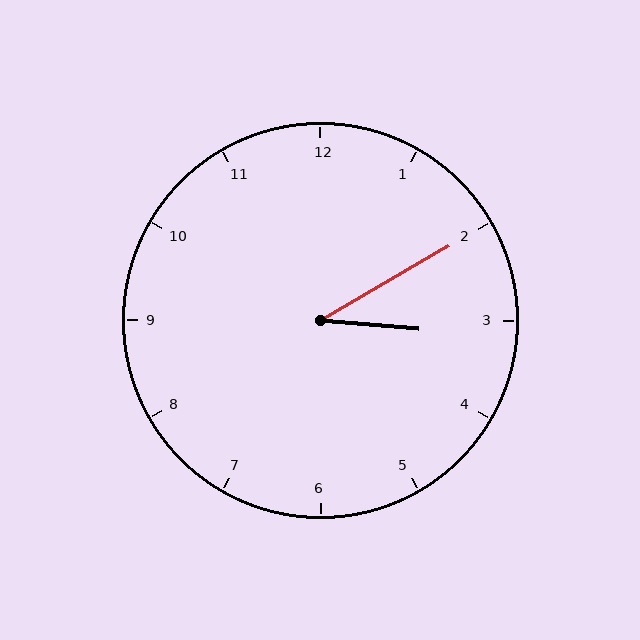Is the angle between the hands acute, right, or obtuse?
It is acute.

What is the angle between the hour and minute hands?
Approximately 35 degrees.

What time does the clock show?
3:10.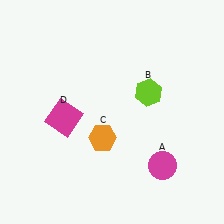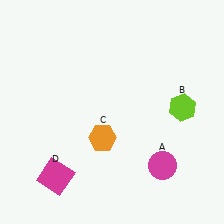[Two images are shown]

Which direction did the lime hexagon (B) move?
The lime hexagon (B) moved right.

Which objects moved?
The objects that moved are: the lime hexagon (B), the magenta square (D).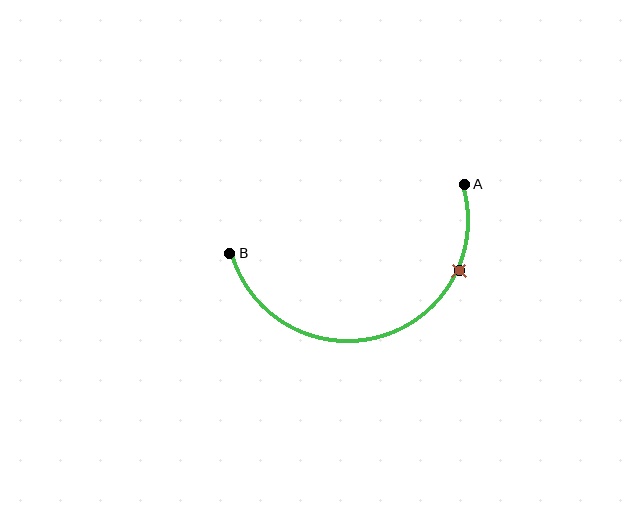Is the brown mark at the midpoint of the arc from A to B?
No. The brown mark lies on the arc but is closer to endpoint A. The arc midpoint would be at the point on the curve equidistant along the arc from both A and B.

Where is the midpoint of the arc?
The arc midpoint is the point on the curve farthest from the straight line joining A and B. It sits below that line.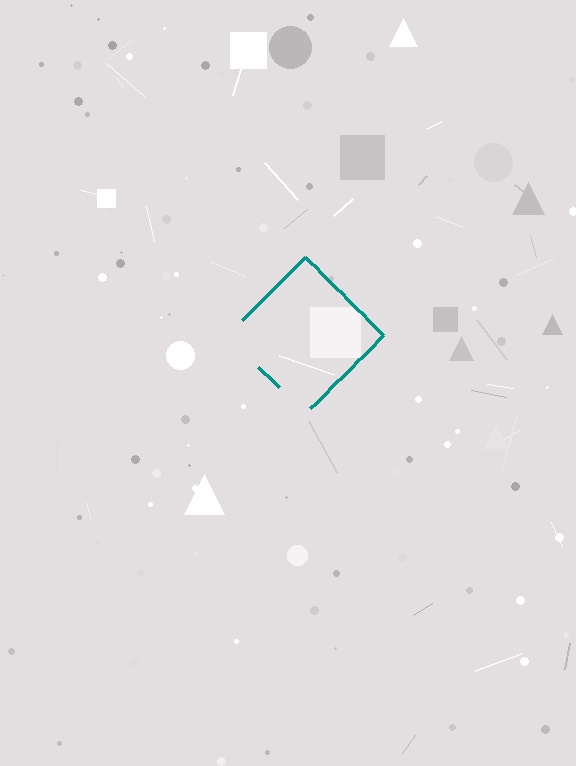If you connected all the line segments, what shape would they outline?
They would outline a diamond.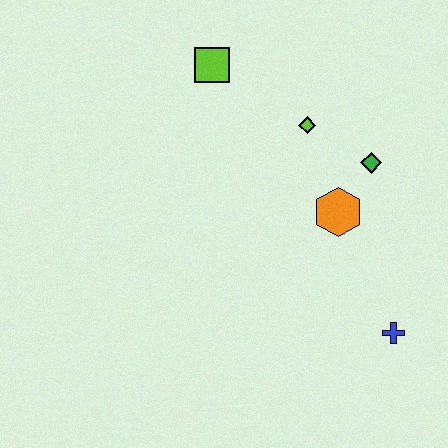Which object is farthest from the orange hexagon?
The lime square is farthest from the orange hexagon.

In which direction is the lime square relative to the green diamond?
The lime square is to the left of the green diamond.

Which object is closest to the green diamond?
The orange hexagon is closest to the green diamond.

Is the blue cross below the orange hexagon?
Yes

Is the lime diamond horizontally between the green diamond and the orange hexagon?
No